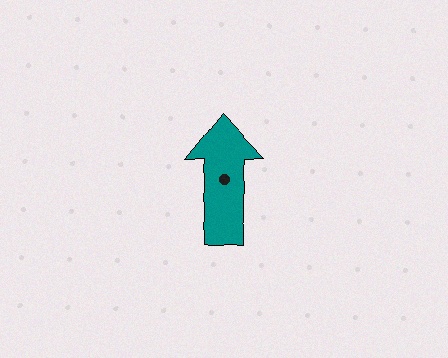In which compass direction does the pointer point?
North.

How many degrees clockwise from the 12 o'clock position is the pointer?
Approximately 358 degrees.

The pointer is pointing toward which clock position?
Roughly 12 o'clock.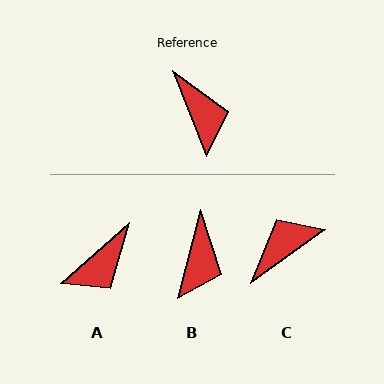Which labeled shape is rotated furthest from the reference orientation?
C, about 104 degrees away.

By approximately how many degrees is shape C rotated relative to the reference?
Approximately 104 degrees counter-clockwise.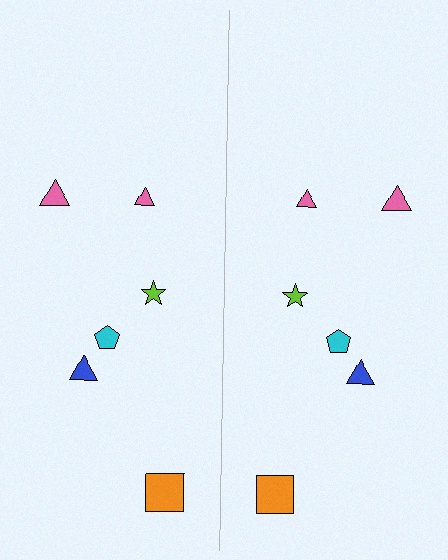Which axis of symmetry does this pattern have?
The pattern has a vertical axis of symmetry running through the center of the image.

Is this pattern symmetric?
Yes, this pattern has bilateral (reflection) symmetry.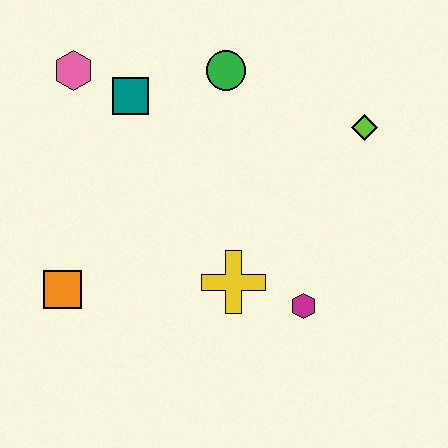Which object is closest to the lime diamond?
The green circle is closest to the lime diamond.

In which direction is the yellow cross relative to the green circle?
The yellow cross is below the green circle.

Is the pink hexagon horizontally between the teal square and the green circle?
No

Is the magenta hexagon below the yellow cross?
Yes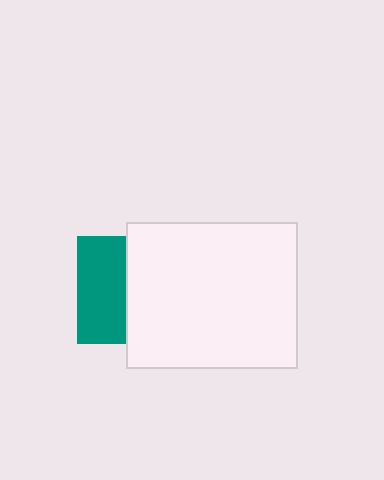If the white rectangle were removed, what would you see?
You would see the complete teal square.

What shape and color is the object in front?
The object in front is a white rectangle.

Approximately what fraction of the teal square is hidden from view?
Roughly 56% of the teal square is hidden behind the white rectangle.